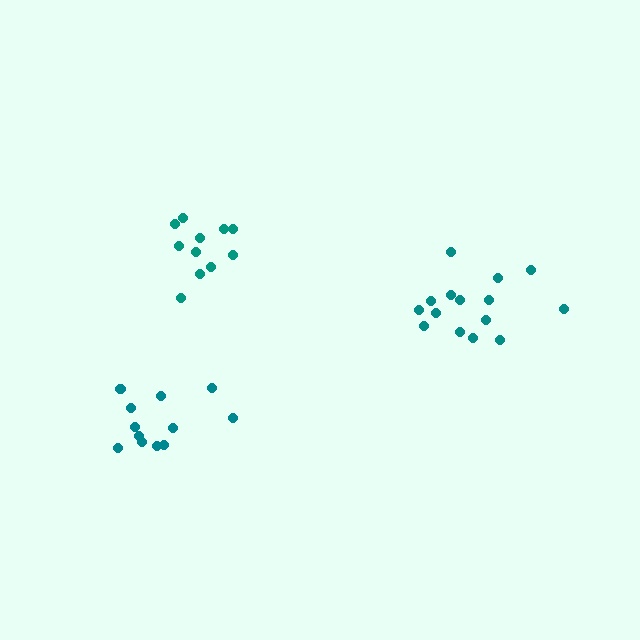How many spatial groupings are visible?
There are 3 spatial groupings.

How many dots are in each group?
Group 1: 15 dots, Group 2: 11 dots, Group 3: 12 dots (38 total).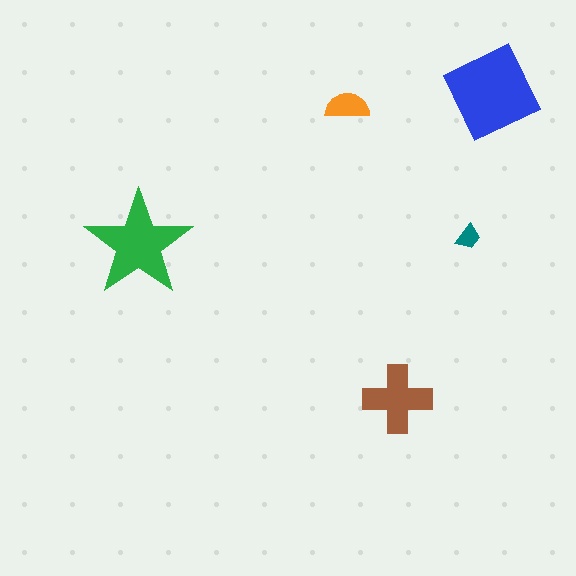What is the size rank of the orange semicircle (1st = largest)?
4th.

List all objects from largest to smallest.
The blue diamond, the green star, the brown cross, the orange semicircle, the teal trapezoid.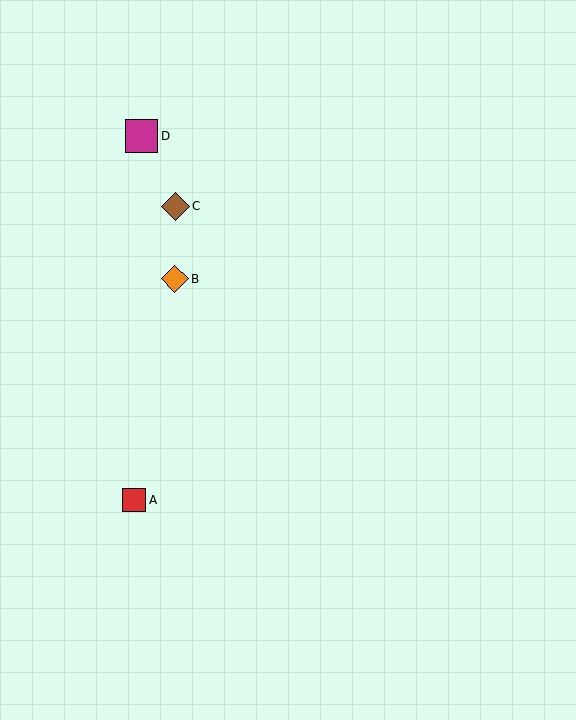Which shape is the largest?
The magenta square (labeled D) is the largest.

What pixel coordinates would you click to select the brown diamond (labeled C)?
Click at (175, 206) to select the brown diamond C.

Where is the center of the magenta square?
The center of the magenta square is at (142, 136).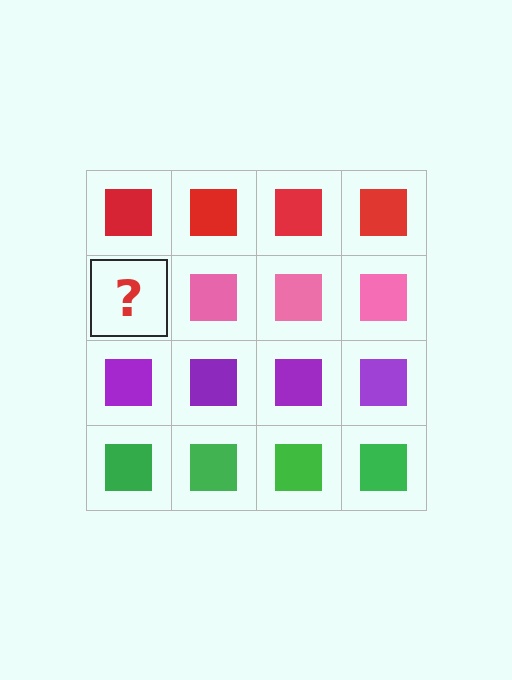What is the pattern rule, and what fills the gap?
The rule is that each row has a consistent color. The gap should be filled with a pink square.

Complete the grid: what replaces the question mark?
The question mark should be replaced with a pink square.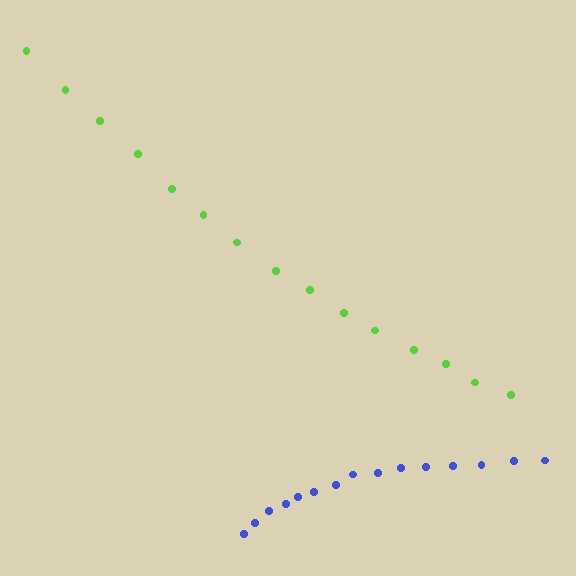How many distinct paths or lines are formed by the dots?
There are 2 distinct paths.